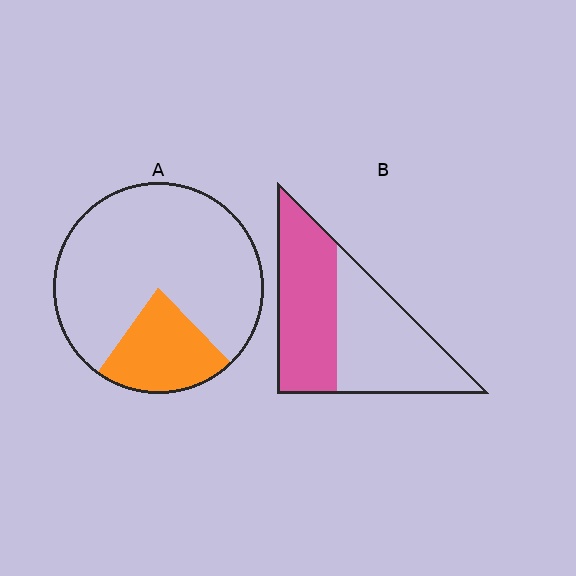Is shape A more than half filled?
No.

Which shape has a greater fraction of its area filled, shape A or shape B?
Shape B.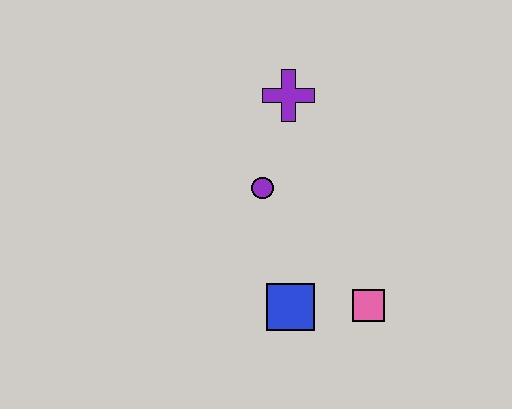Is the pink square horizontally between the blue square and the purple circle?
No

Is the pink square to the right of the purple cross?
Yes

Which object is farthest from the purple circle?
The pink square is farthest from the purple circle.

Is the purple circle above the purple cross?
No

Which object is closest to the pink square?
The blue square is closest to the pink square.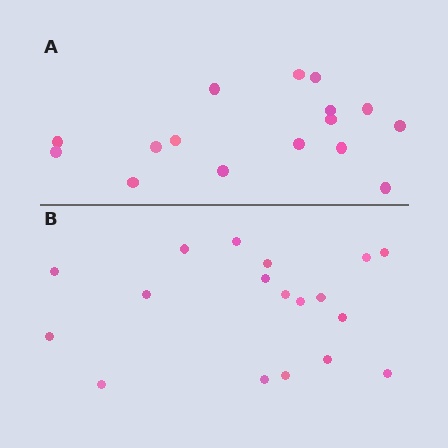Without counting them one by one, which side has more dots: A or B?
Region B (the bottom region) has more dots.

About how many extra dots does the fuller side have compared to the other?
Region B has just a few more — roughly 2 or 3 more dots than region A.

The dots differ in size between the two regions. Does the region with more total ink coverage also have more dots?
No. Region A has more total ink coverage because its dots are larger, but region B actually contains more individual dots. Total area can be misleading — the number of items is what matters here.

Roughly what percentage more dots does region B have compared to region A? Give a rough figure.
About 10% more.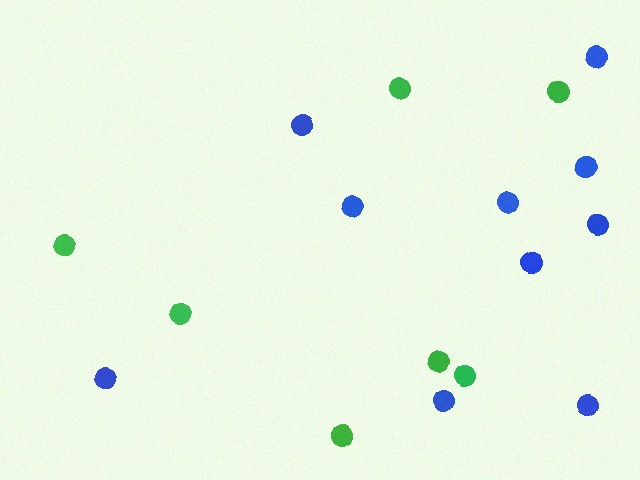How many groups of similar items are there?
There are 2 groups: one group of blue circles (10) and one group of green circles (7).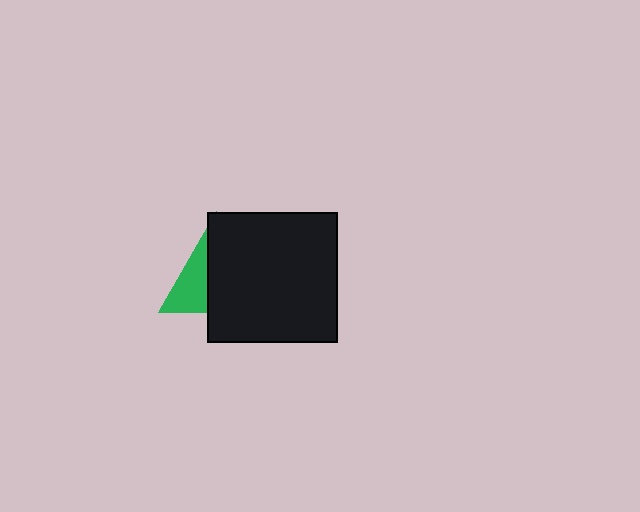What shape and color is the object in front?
The object in front is a black square.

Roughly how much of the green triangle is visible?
A small part of it is visible (roughly 36%).